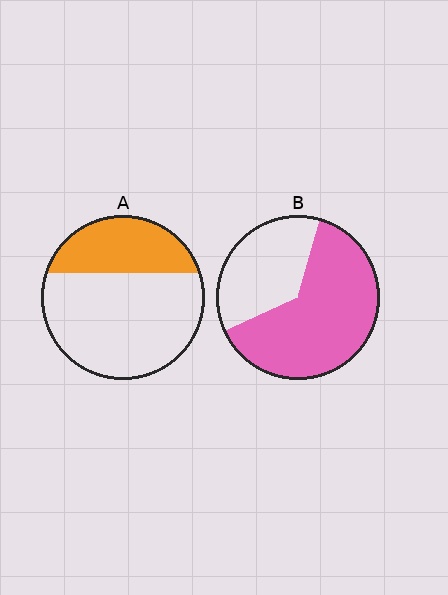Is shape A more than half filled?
No.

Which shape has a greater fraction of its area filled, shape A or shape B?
Shape B.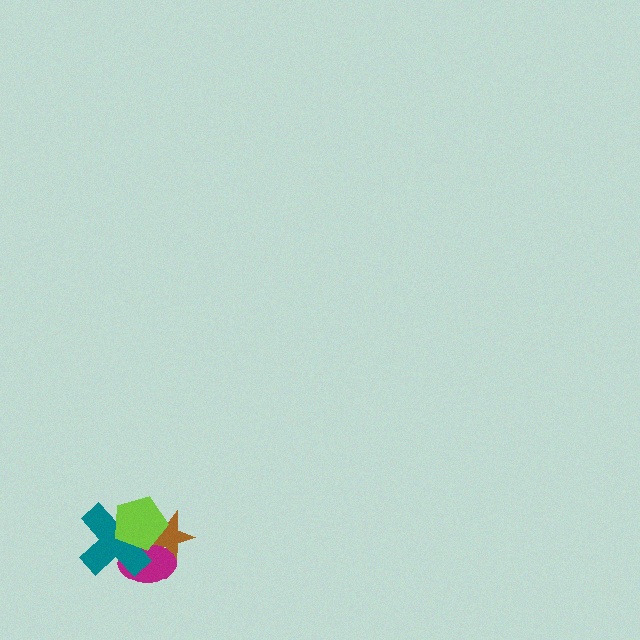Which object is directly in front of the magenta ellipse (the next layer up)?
The teal cross is directly in front of the magenta ellipse.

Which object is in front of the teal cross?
The lime pentagon is in front of the teal cross.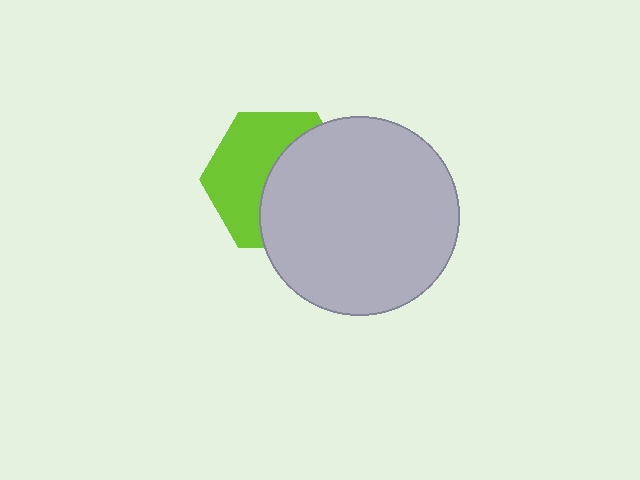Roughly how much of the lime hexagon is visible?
About half of it is visible (roughly 49%).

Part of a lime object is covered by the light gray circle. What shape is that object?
It is a hexagon.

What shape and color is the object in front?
The object in front is a light gray circle.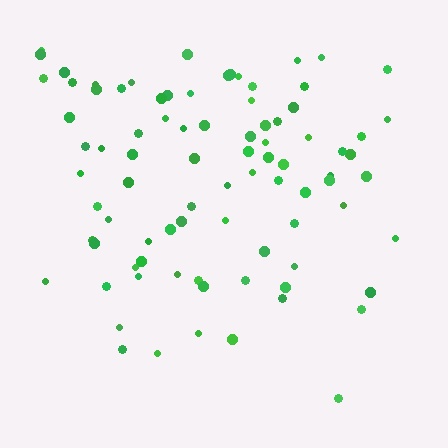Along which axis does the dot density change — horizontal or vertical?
Vertical.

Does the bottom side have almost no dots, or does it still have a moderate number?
Still a moderate number, just noticeably fewer than the top.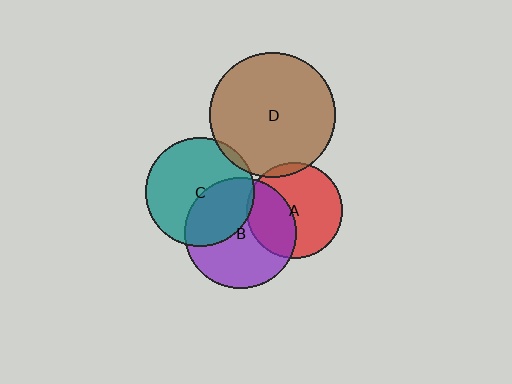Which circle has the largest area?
Circle D (brown).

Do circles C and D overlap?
Yes.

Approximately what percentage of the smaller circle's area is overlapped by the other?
Approximately 5%.